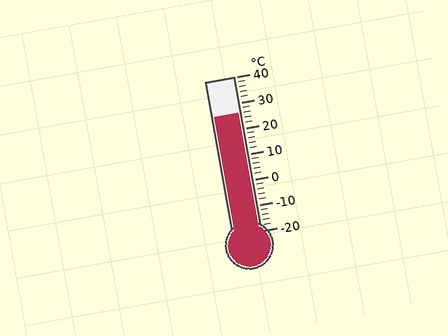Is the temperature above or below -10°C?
The temperature is above -10°C.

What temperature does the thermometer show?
The thermometer shows approximately 26°C.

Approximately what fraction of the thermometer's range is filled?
The thermometer is filled to approximately 75% of its range.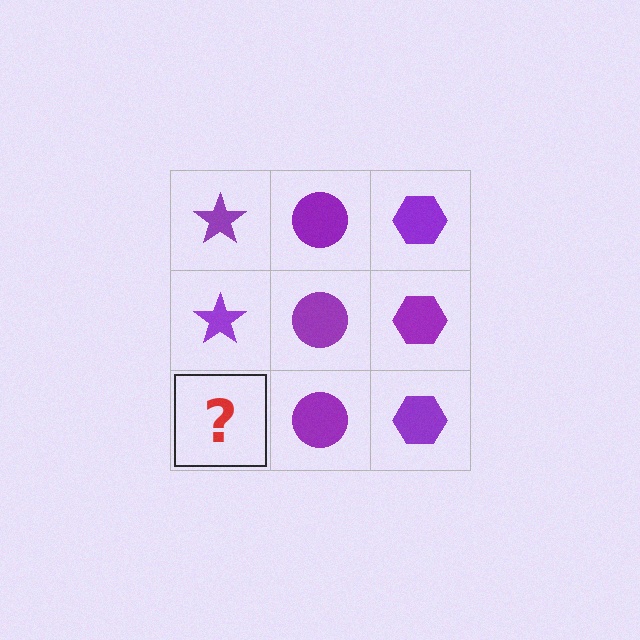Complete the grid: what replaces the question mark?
The question mark should be replaced with a purple star.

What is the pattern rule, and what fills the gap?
The rule is that each column has a consistent shape. The gap should be filled with a purple star.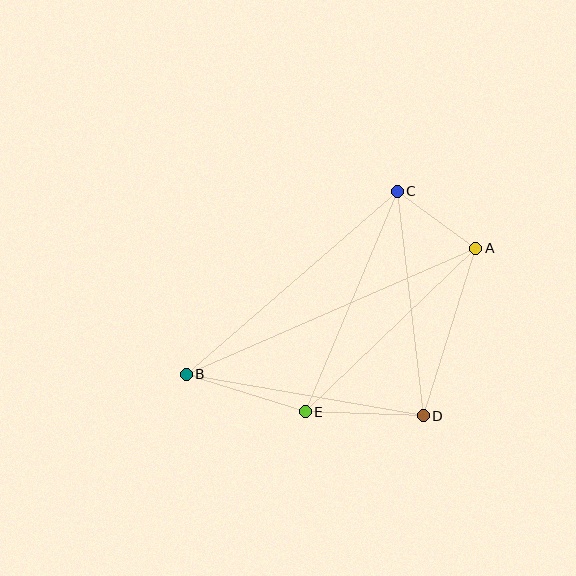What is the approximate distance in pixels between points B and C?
The distance between B and C is approximately 279 pixels.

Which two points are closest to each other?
Points A and C are closest to each other.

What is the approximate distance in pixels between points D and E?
The distance between D and E is approximately 118 pixels.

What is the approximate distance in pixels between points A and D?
The distance between A and D is approximately 176 pixels.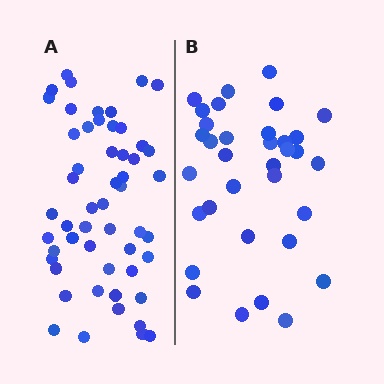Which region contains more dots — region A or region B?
Region A (the left region) has more dots.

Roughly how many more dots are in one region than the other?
Region A has approximately 20 more dots than region B.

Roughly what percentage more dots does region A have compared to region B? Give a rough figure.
About 55% more.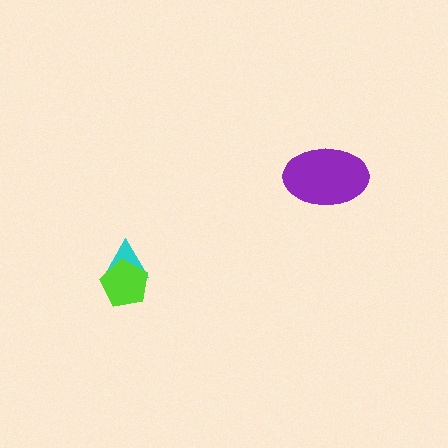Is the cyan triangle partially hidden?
Yes, it is partially covered by another shape.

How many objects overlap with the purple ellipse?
0 objects overlap with the purple ellipse.